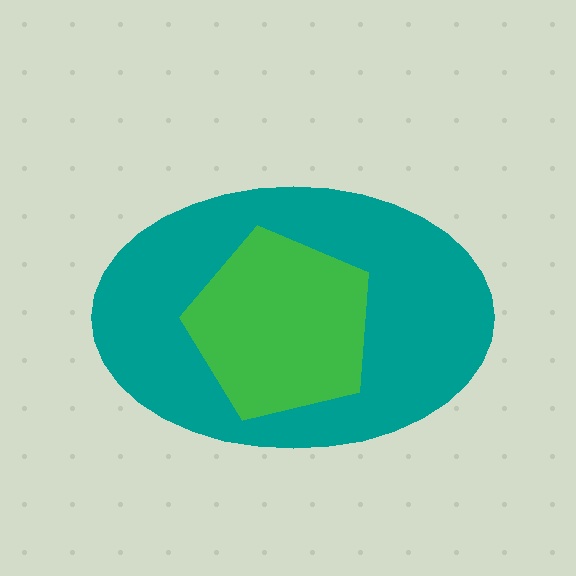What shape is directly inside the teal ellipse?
The green pentagon.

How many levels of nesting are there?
2.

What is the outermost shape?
The teal ellipse.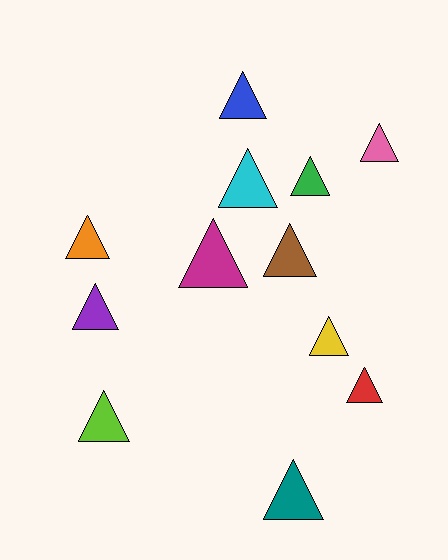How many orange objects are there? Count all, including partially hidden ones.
There is 1 orange object.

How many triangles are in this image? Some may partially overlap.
There are 12 triangles.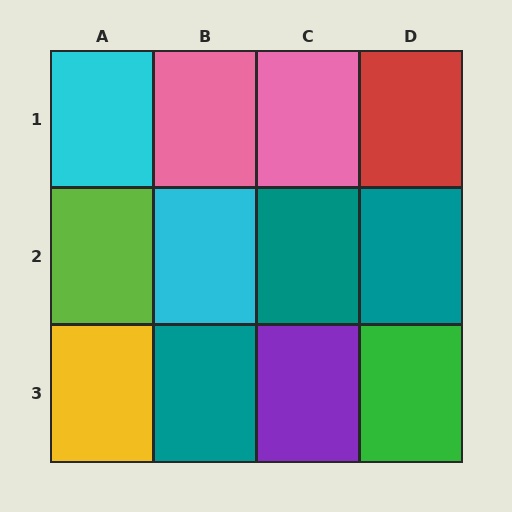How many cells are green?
1 cell is green.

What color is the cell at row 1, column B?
Pink.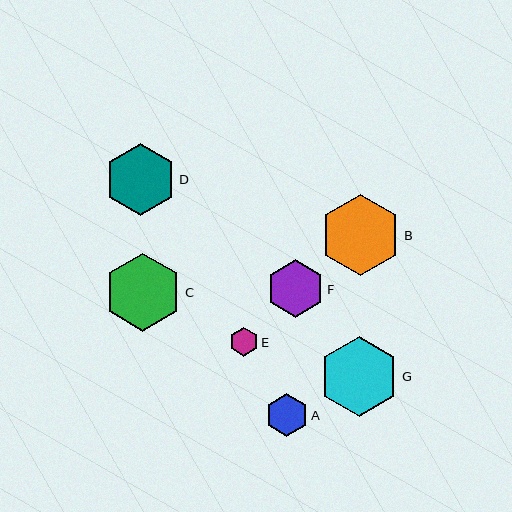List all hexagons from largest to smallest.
From largest to smallest: B, G, C, D, F, A, E.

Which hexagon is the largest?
Hexagon B is the largest with a size of approximately 81 pixels.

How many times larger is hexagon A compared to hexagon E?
Hexagon A is approximately 1.5 times the size of hexagon E.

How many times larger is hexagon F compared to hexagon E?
Hexagon F is approximately 2.0 times the size of hexagon E.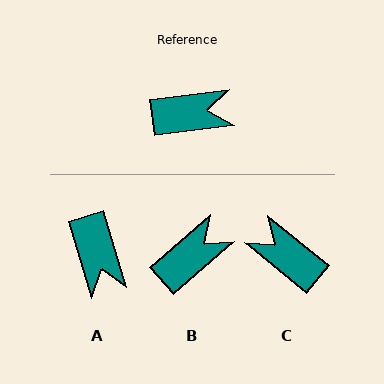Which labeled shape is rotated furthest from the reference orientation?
C, about 134 degrees away.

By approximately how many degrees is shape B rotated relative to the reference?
Approximately 34 degrees counter-clockwise.